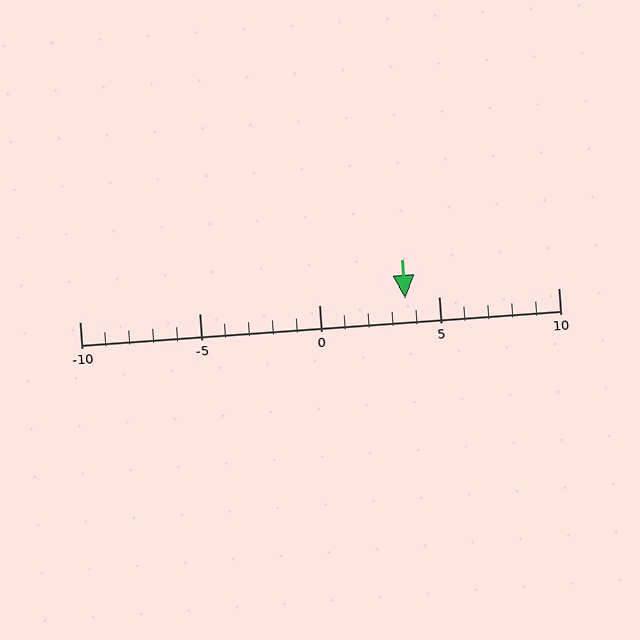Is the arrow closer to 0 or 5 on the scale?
The arrow is closer to 5.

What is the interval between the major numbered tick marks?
The major tick marks are spaced 5 units apart.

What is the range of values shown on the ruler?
The ruler shows values from -10 to 10.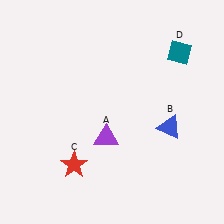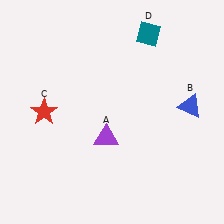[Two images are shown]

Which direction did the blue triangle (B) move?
The blue triangle (B) moved up.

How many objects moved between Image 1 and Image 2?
3 objects moved between the two images.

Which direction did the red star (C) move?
The red star (C) moved up.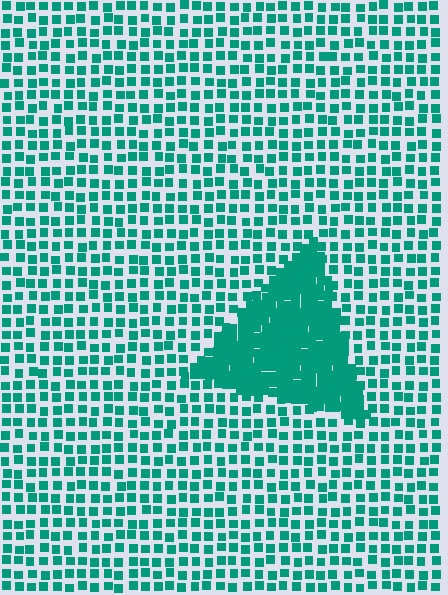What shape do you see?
I see a triangle.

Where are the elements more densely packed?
The elements are more densely packed inside the triangle boundary.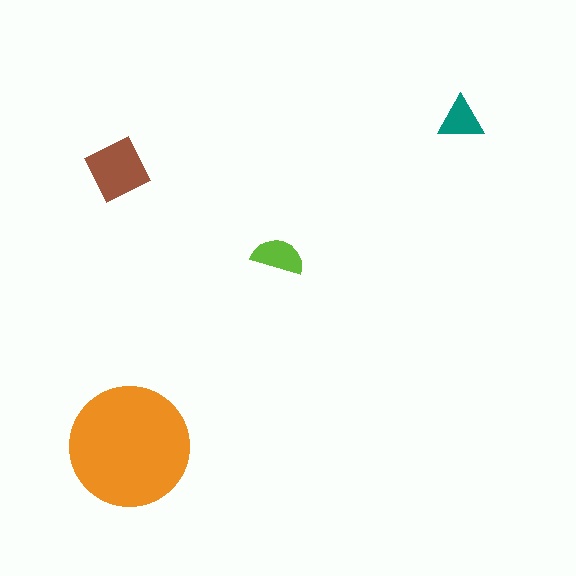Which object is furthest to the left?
The brown diamond is leftmost.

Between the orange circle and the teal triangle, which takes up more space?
The orange circle.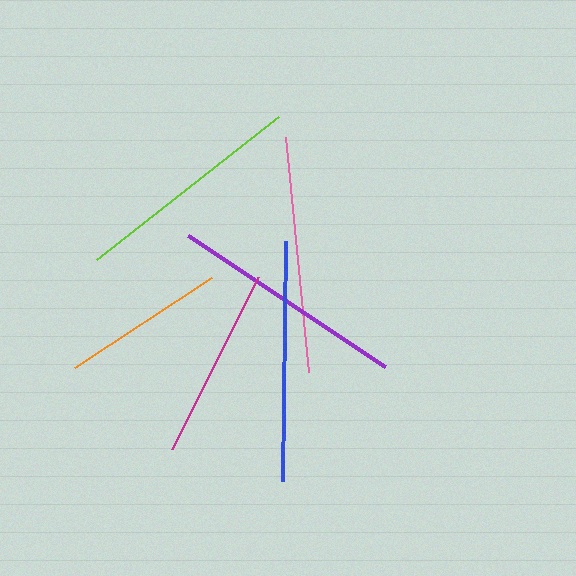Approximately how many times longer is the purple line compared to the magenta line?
The purple line is approximately 1.2 times the length of the magenta line.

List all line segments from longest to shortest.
From longest to shortest: blue, purple, pink, lime, magenta, orange.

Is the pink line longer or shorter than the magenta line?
The pink line is longer than the magenta line.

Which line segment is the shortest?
The orange line is the shortest at approximately 164 pixels.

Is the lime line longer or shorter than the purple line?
The purple line is longer than the lime line.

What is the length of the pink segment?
The pink segment is approximately 236 pixels long.